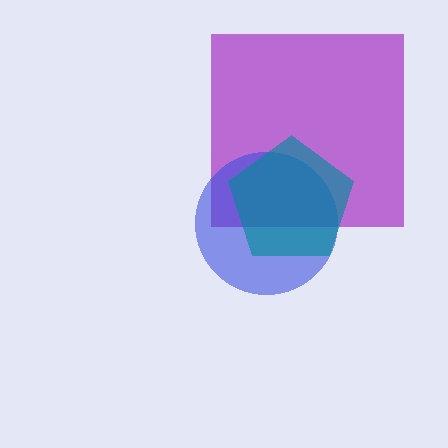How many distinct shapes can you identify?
There are 3 distinct shapes: a purple square, a blue circle, a teal pentagon.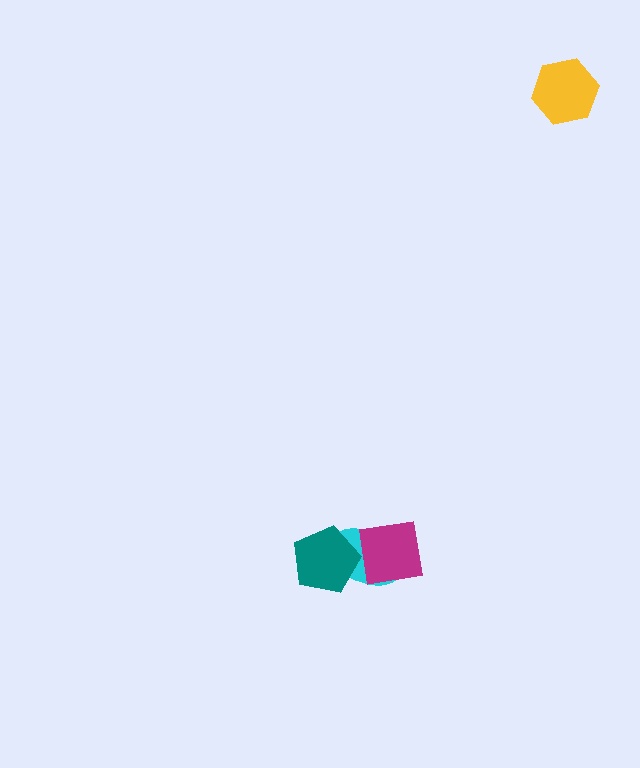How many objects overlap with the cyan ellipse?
2 objects overlap with the cyan ellipse.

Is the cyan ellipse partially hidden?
Yes, it is partially covered by another shape.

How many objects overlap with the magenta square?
1 object overlaps with the magenta square.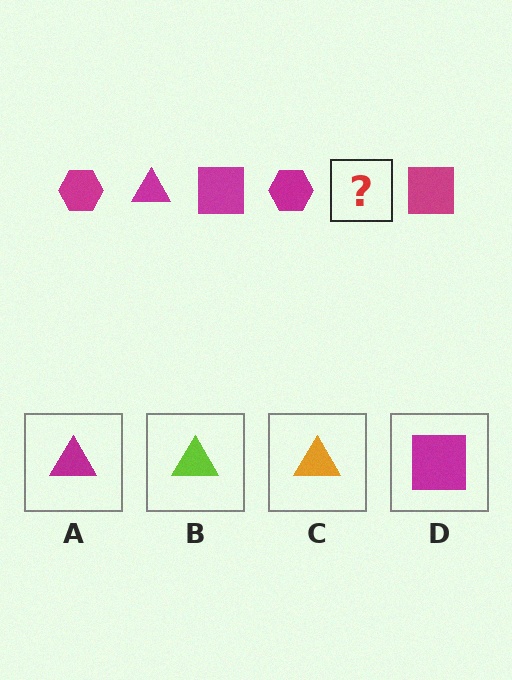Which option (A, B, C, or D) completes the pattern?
A.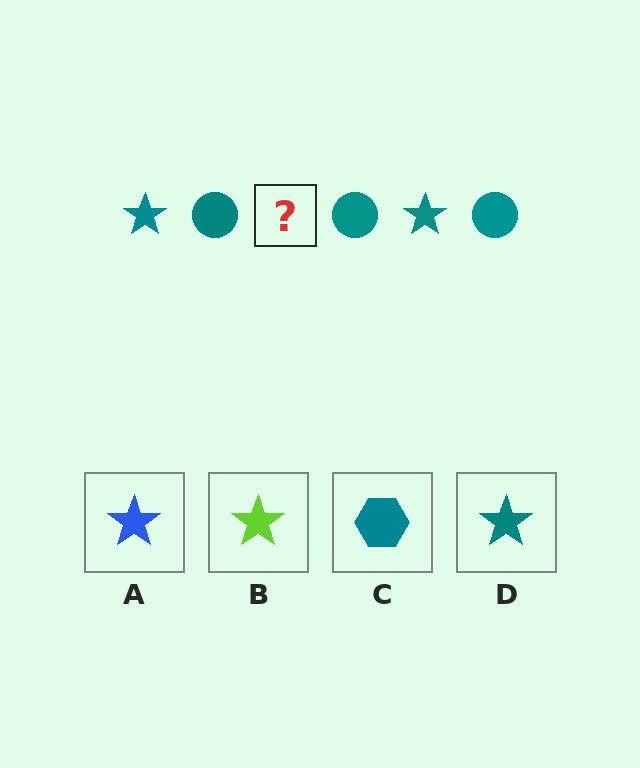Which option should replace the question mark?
Option D.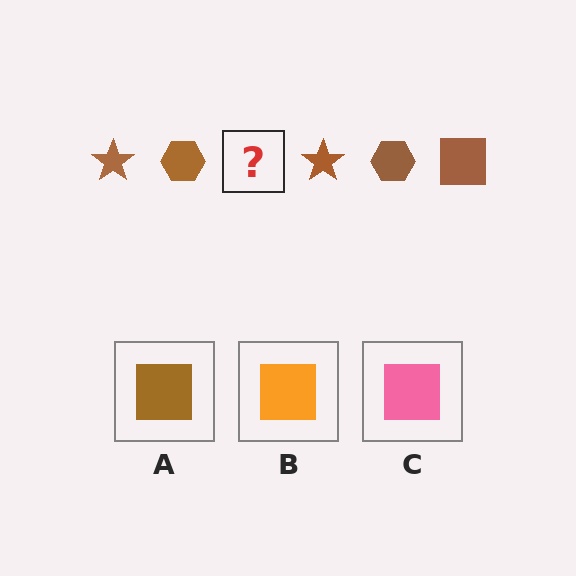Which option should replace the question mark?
Option A.